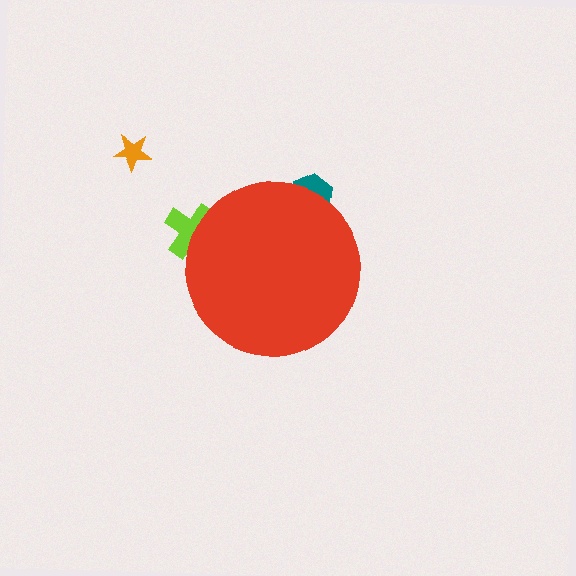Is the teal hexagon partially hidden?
Yes, the teal hexagon is partially hidden behind the red circle.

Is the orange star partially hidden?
No, the orange star is fully visible.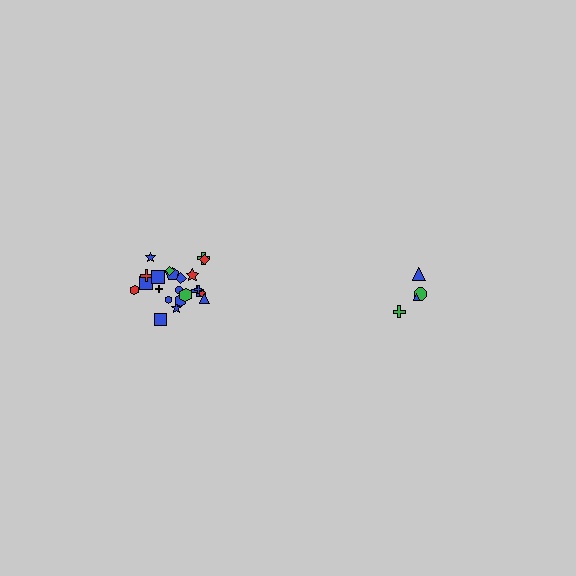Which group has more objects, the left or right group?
The left group.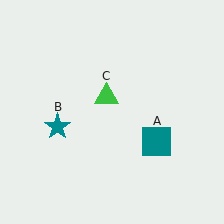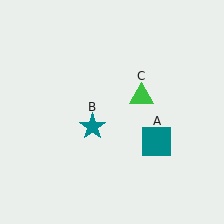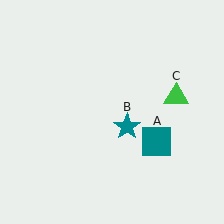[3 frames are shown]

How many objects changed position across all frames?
2 objects changed position: teal star (object B), green triangle (object C).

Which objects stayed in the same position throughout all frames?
Teal square (object A) remained stationary.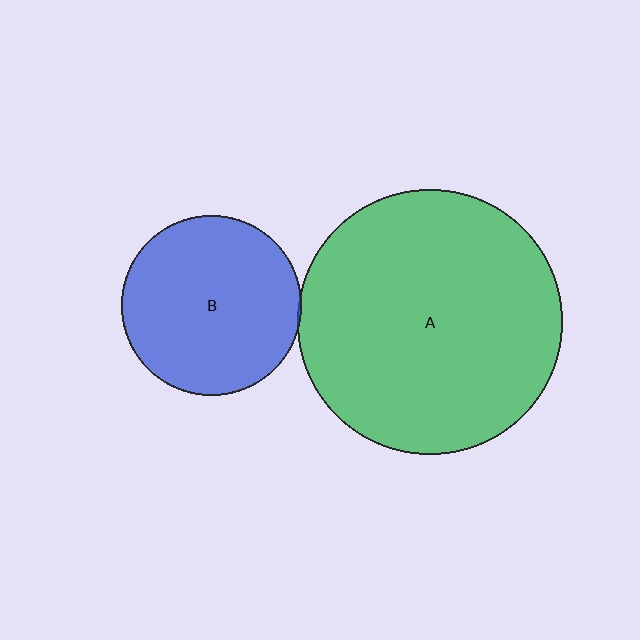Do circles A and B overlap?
Yes.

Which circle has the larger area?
Circle A (green).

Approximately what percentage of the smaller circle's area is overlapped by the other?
Approximately 5%.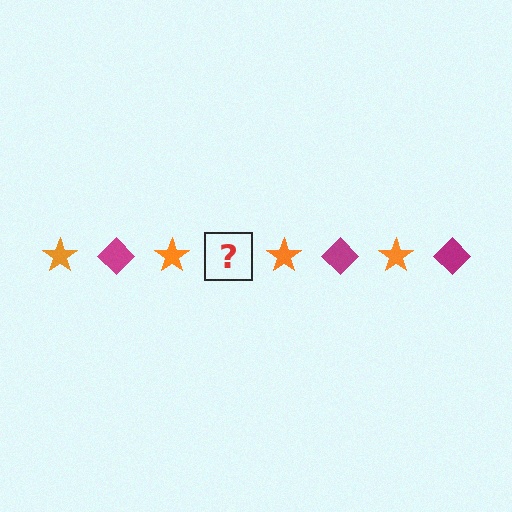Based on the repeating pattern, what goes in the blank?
The blank should be a magenta diamond.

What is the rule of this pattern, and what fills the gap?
The rule is that the pattern alternates between orange star and magenta diamond. The gap should be filled with a magenta diamond.